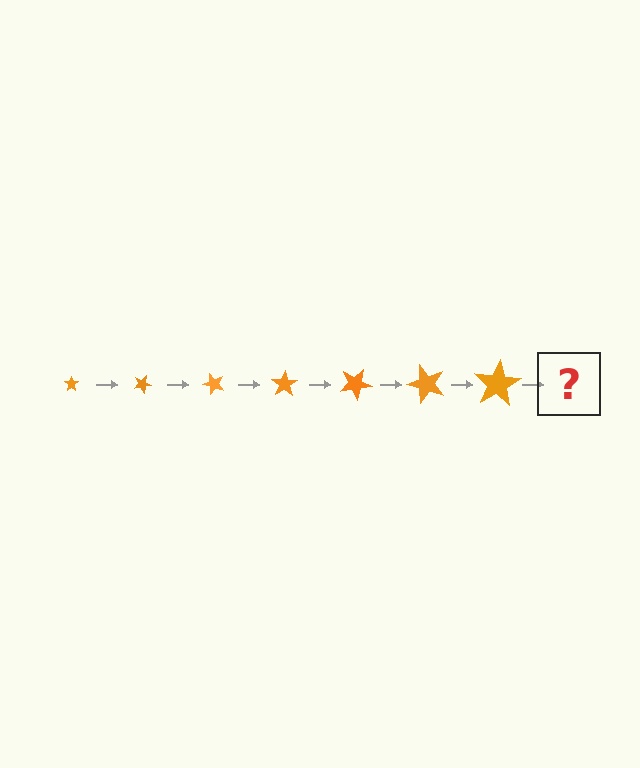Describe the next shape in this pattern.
It should be a star, larger than the previous one and rotated 175 degrees from the start.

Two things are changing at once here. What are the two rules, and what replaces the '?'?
The two rules are that the star grows larger each step and it rotates 25 degrees each step. The '?' should be a star, larger than the previous one and rotated 175 degrees from the start.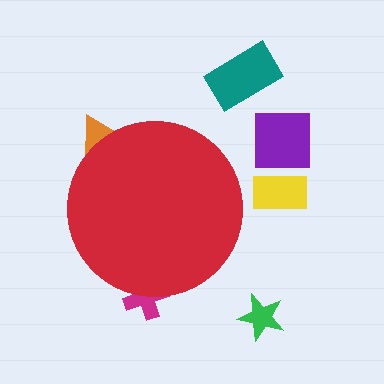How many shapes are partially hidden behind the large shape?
2 shapes are partially hidden.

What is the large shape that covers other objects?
A red circle.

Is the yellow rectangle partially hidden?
No, the yellow rectangle is fully visible.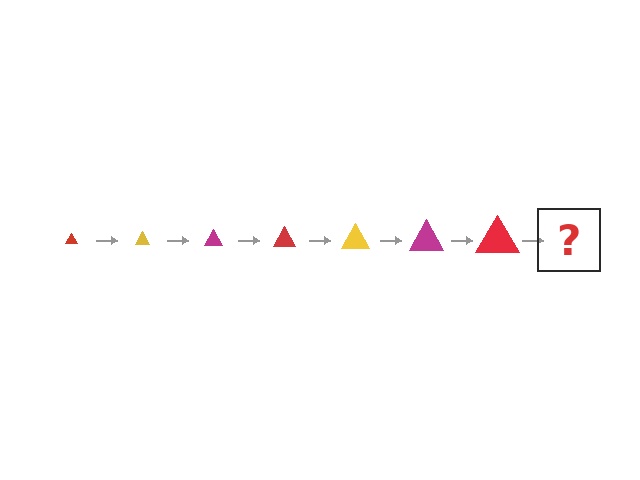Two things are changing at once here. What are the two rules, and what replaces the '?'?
The two rules are that the triangle grows larger each step and the color cycles through red, yellow, and magenta. The '?' should be a yellow triangle, larger than the previous one.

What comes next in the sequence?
The next element should be a yellow triangle, larger than the previous one.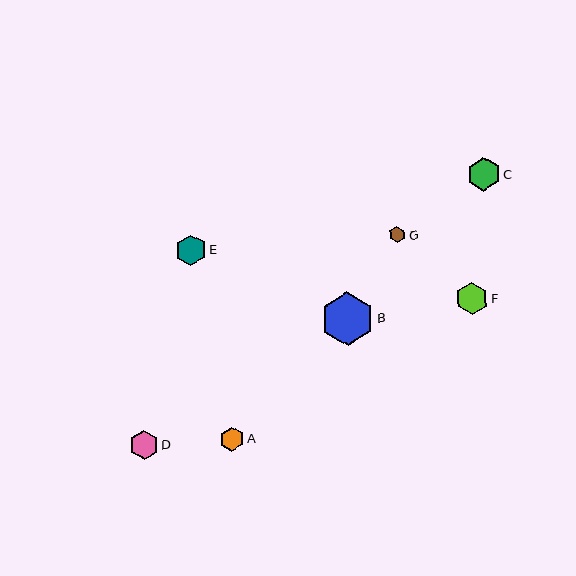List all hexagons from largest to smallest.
From largest to smallest: B, C, F, E, D, A, G.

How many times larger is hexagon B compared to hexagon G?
Hexagon B is approximately 3.4 times the size of hexagon G.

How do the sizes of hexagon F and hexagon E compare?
Hexagon F and hexagon E are approximately the same size.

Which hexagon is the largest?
Hexagon B is the largest with a size of approximately 54 pixels.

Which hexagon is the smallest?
Hexagon G is the smallest with a size of approximately 16 pixels.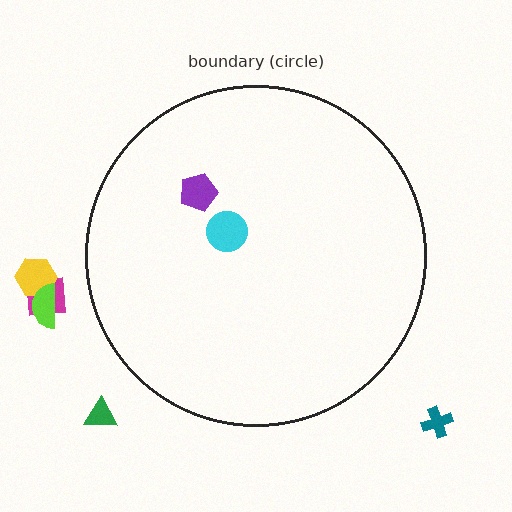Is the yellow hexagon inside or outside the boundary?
Outside.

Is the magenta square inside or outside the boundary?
Outside.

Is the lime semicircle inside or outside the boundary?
Outside.